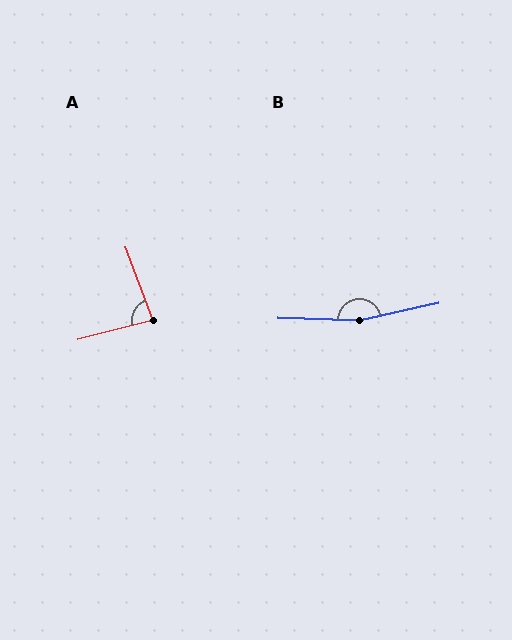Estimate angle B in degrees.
Approximately 166 degrees.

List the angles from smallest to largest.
A (84°), B (166°).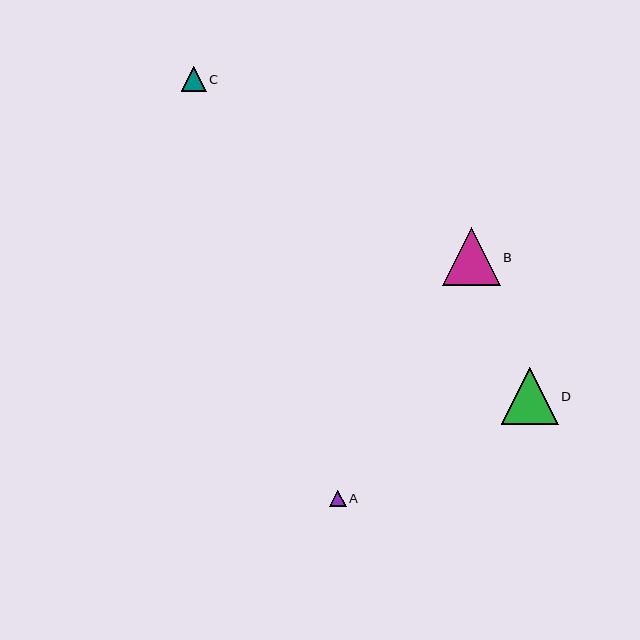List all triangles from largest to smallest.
From largest to smallest: B, D, C, A.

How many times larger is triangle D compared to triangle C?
Triangle D is approximately 2.3 times the size of triangle C.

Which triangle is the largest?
Triangle B is the largest with a size of approximately 58 pixels.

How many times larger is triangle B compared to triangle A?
Triangle B is approximately 3.6 times the size of triangle A.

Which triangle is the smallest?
Triangle A is the smallest with a size of approximately 16 pixels.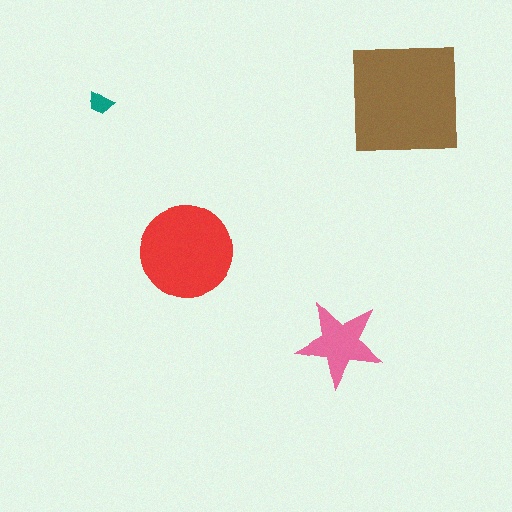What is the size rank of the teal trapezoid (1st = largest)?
4th.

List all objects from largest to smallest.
The brown square, the red circle, the pink star, the teal trapezoid.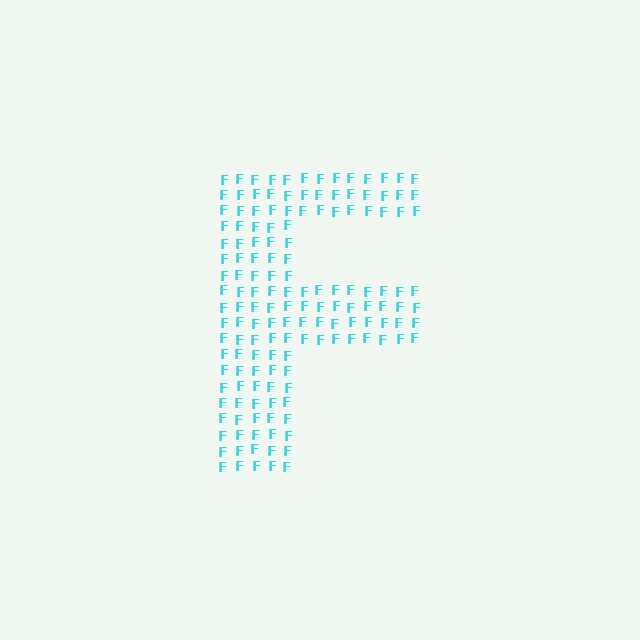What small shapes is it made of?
It is made of small letter F's.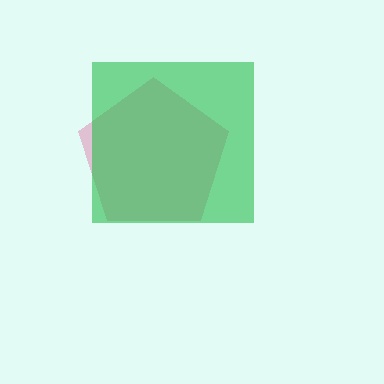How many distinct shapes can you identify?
There are 2 distinct shapes: a pink pentagon, a green square.